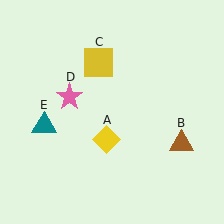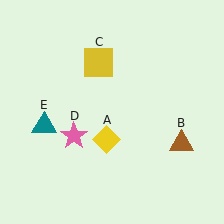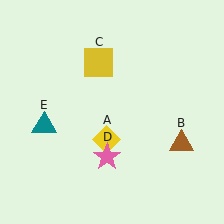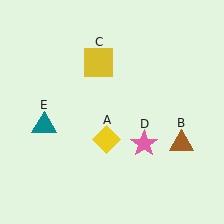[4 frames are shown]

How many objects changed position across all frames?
1 object changed position: pink star (object D).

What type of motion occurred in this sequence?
The pink star (object D) rotated counterclockwise around the center of the scene.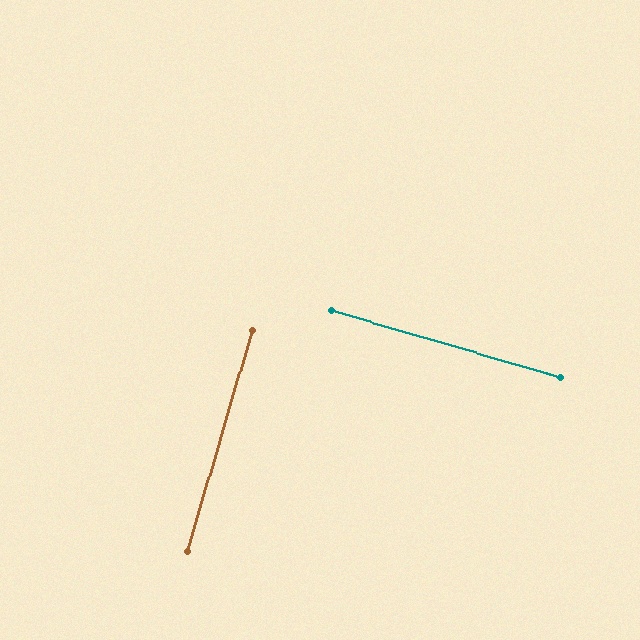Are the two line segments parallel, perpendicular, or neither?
Perpendicular — they meet at approximately 90°.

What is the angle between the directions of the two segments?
Approximately 90 degrees.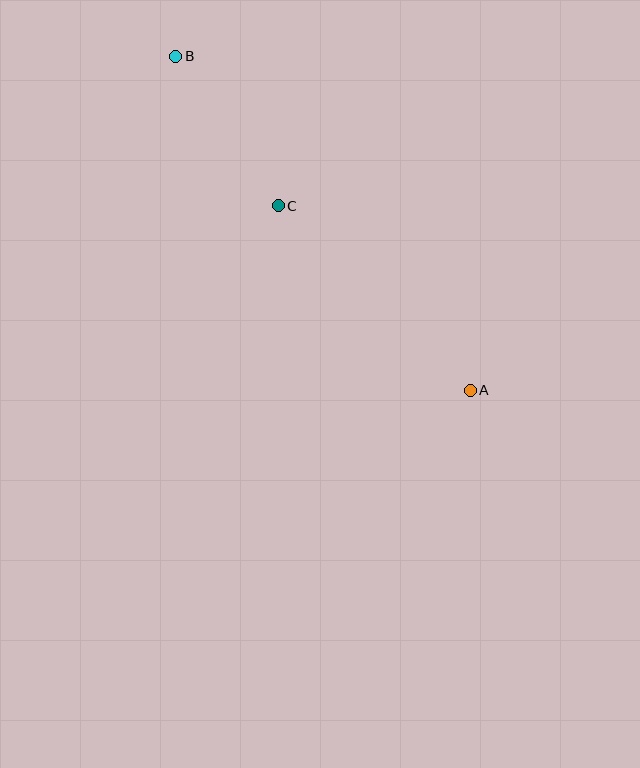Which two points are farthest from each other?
Points A and B are farthest from each other.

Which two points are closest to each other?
Points B and C are closest to each other.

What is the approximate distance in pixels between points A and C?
The distance between A and C is approximately 266 pixels.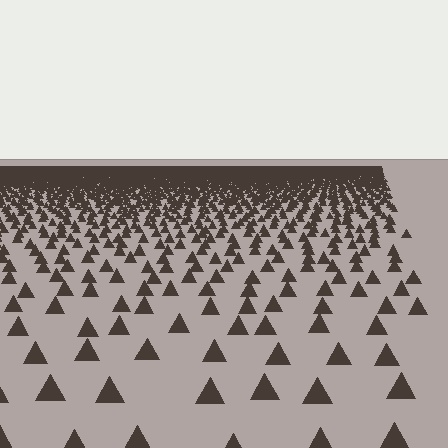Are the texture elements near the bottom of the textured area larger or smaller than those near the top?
Larger. Near the bottom, elements are closer to the viewer and appear at a bigger on-screen size.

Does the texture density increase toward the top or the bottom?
Density increases toward the top.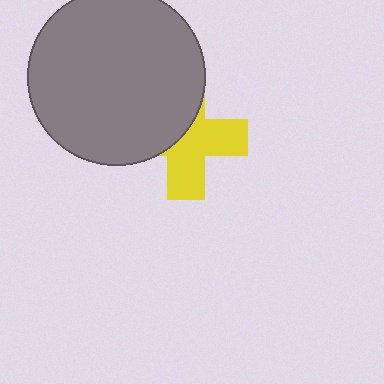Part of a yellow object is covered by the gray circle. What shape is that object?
It is a cross.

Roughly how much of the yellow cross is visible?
About half of it is visible (roughly 54%).